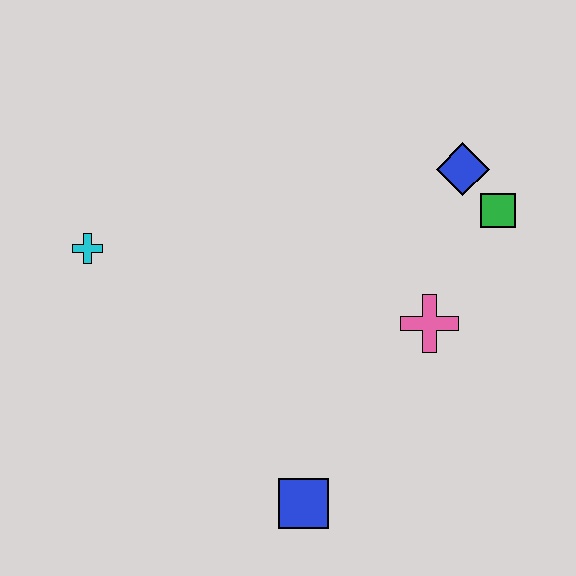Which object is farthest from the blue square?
The blue diamond is farthest from the blue square.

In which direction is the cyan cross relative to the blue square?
The cyan cross is above the blue square.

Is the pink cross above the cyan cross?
No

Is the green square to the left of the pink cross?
No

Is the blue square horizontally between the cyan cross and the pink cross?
Yes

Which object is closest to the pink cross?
The green square is closest to the pink cross.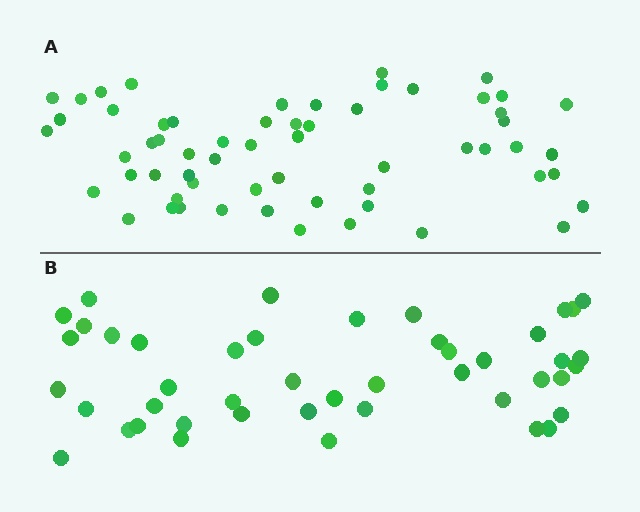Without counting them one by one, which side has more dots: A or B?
Region A (the top region) has more dots.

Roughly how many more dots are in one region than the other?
Region A has approximately 15 more dots than region B.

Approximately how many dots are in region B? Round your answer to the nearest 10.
About 40 dots. (The exact count is 45, which rounds to 40.)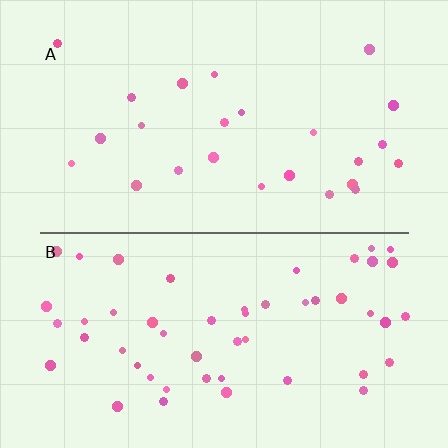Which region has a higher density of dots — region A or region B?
B (the bottom).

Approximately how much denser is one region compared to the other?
Approximately 2.1× — region B over region A.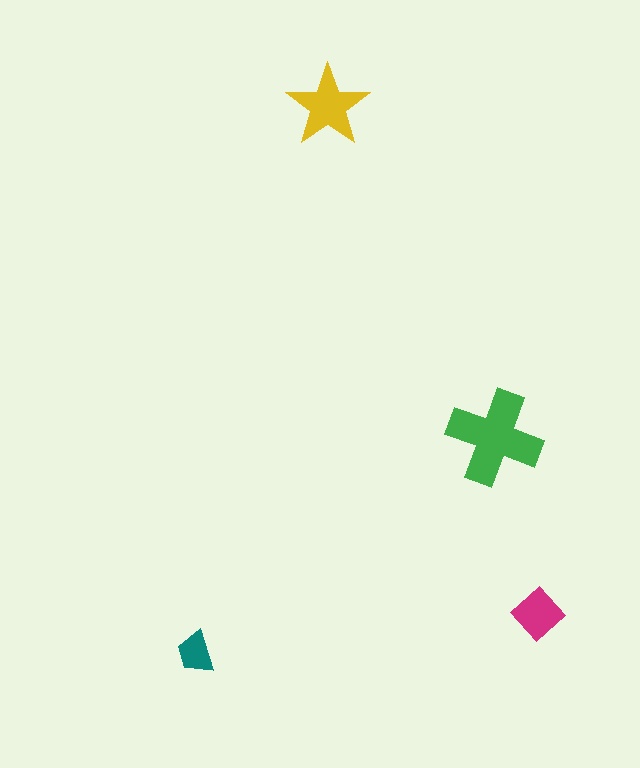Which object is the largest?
The green cross.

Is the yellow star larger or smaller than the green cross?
Smaller.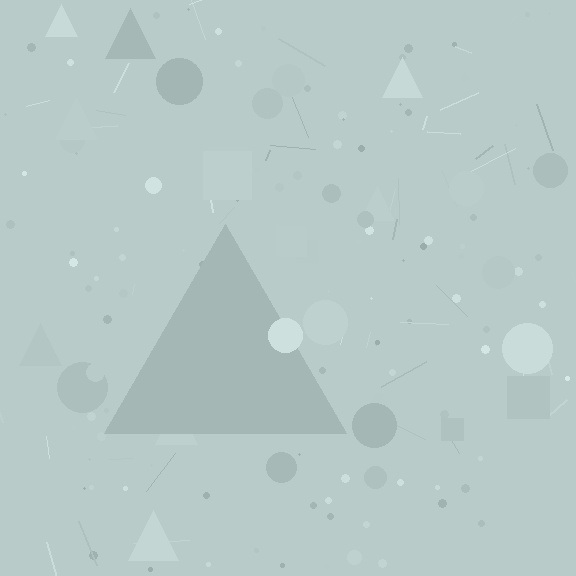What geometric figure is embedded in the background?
A triangle is embedded in the background.